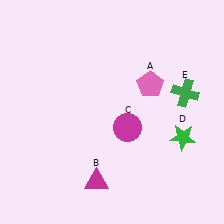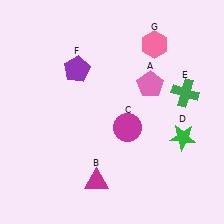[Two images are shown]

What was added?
A purple pentagon (F), a pink hexagon (G) were added in Image 2.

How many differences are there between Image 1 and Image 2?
There are 2 differences between the two images.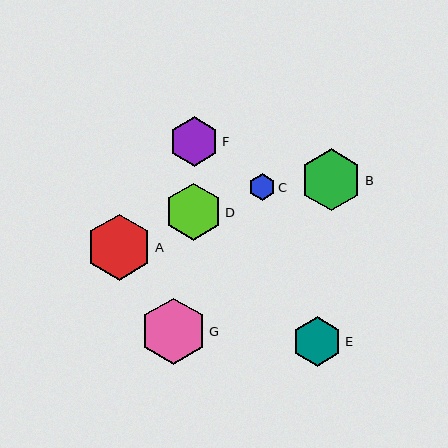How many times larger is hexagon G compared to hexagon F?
Hexagon G is approximately 1.3 times the size of hexagon F.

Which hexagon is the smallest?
Hexagon C is the smallest with a size of approximately 27 pixels.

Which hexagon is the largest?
Hexagon G is the largest with a size of approximately 66 pixels.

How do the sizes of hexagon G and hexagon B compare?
Hexagon G and hexagon B are approximately the same size.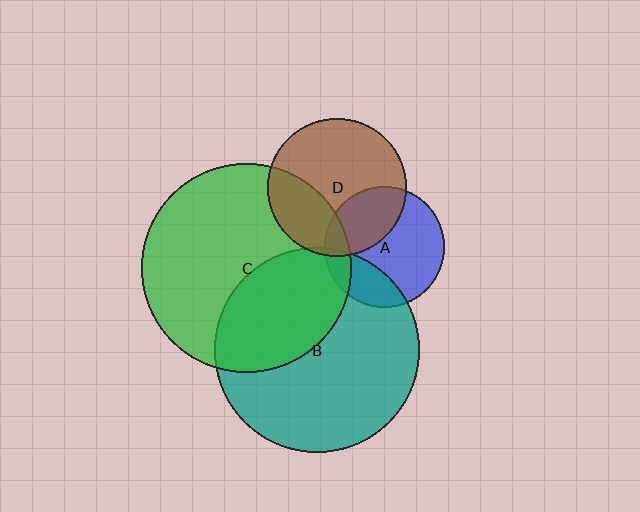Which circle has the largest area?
Circle C (green).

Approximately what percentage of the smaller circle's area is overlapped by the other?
Approximately 30%.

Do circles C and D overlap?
Yes.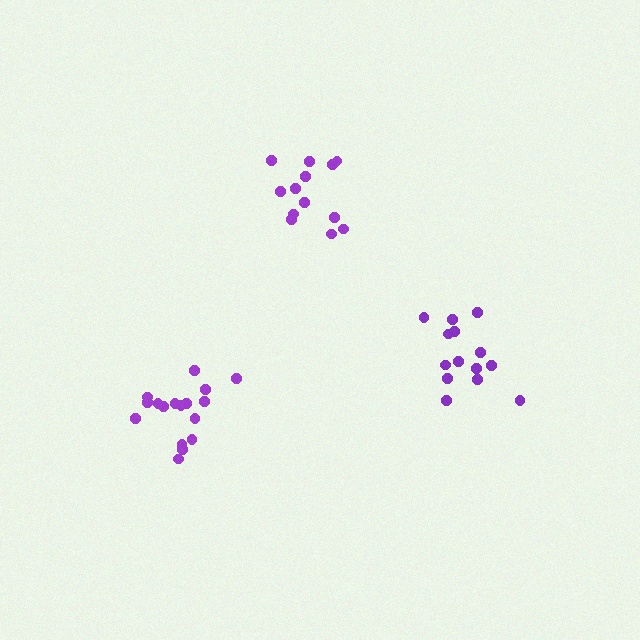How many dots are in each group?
Group 1: 17 dots, Group 2: 13 dots, Group 3: 14 dots (44 total).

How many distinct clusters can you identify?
There are 3 distinct clusters.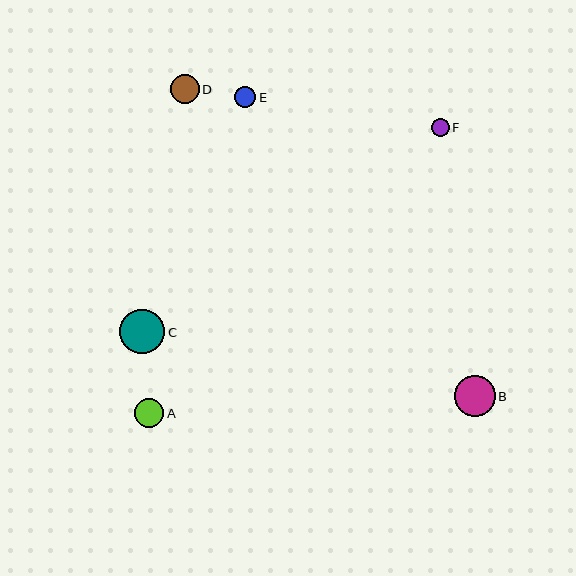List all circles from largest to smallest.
From largest to smallest: C, B, A, D, E, F.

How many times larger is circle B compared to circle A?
Circle B is approximately 1.4 times the size of circle A.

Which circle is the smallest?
Circle F is the smallest with a size of approximately 18 pixels.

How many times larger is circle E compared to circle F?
Circle E is approximately 1.1 times the size of circle F.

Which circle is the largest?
Circle C is the largest with a size of approximately 45 pixels.